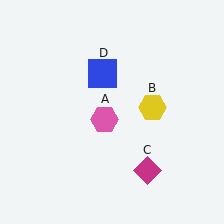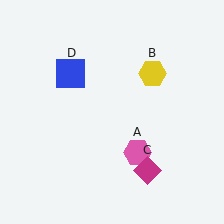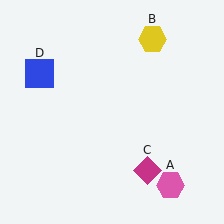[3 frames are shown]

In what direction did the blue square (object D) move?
The blue square (object D) moved left.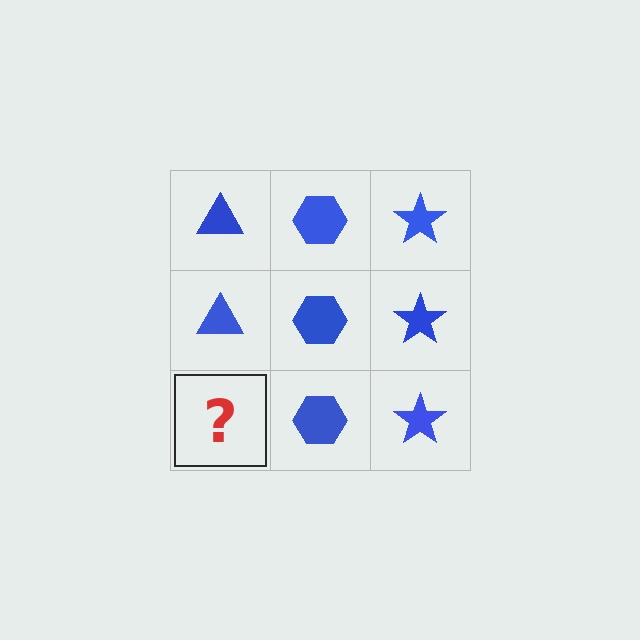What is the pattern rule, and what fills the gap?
The rule is that each column has a consistent shape. The gap should be filled with a blue triangle.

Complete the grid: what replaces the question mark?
The question mark should be replaced with a blue triangle.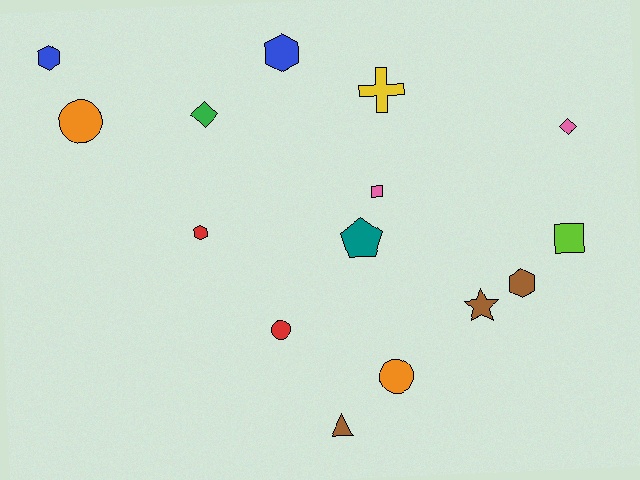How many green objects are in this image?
There is 1 green object.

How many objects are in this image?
There are 15 objects.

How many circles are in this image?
There are 3 circles.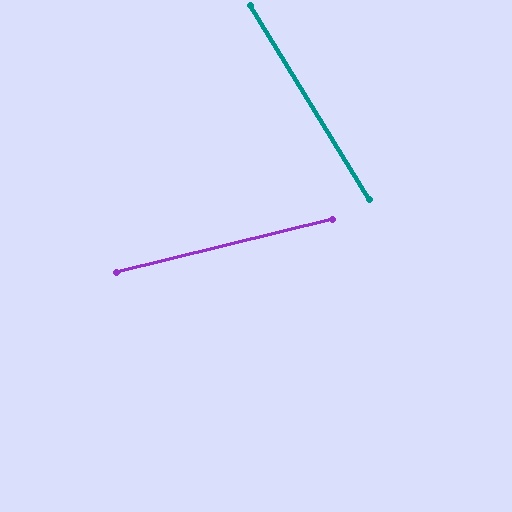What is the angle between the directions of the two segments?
Approximately 72 degrees.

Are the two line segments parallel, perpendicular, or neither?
Neither parallel nor perpendicular — they differ by about 72°.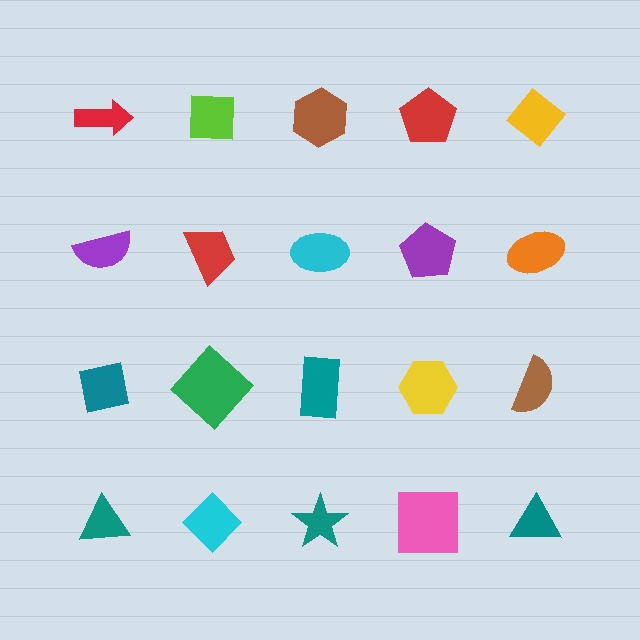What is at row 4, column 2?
A cyan diamond.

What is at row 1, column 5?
A yellow diamond.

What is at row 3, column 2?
A green diamond.